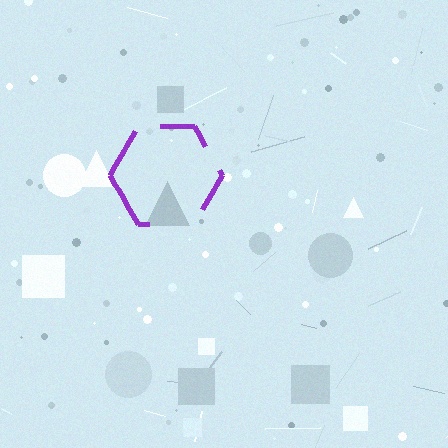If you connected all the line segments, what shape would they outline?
They would outline a hexagon.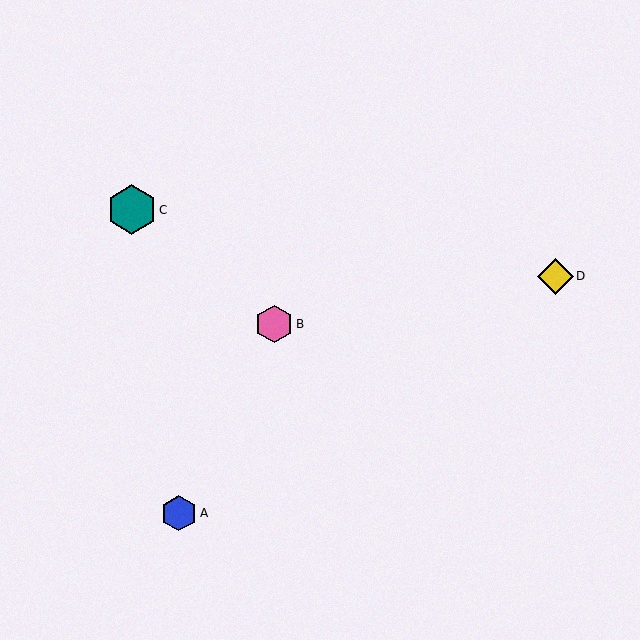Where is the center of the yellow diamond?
The center of the yellow diamond is at (555, 276).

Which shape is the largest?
The teal hexagon (labeled C) is the largest.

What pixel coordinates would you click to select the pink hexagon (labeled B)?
Click at (274, 324) to select the pink hexagon B.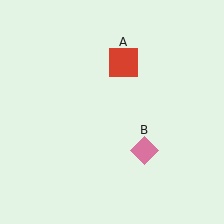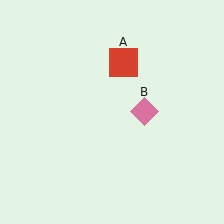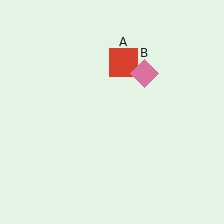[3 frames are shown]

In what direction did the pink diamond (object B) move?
The pink diamond (object B) moved up.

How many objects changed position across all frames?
1 object changed position: pink diamond (object B).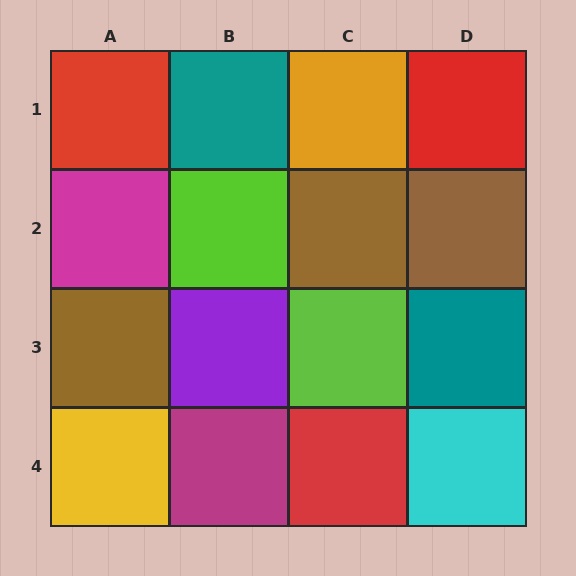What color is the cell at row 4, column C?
Red.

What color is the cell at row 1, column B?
Teal.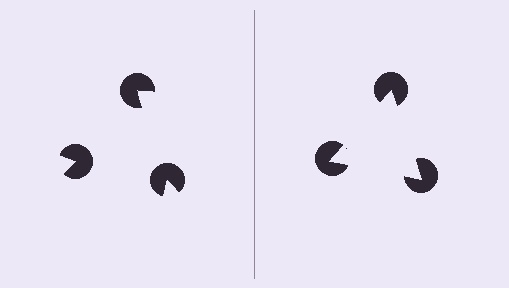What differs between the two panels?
The pac-man discs are positioned identically on both sides; only the wedge orientations differ. On the right they align to a triangle; on the left they are misaligned.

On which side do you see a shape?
An illusory triangle appears on the right side. On the left side the wedge cuts are rotated, so no coherent shape forms.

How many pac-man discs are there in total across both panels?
6 — 3 on each side.